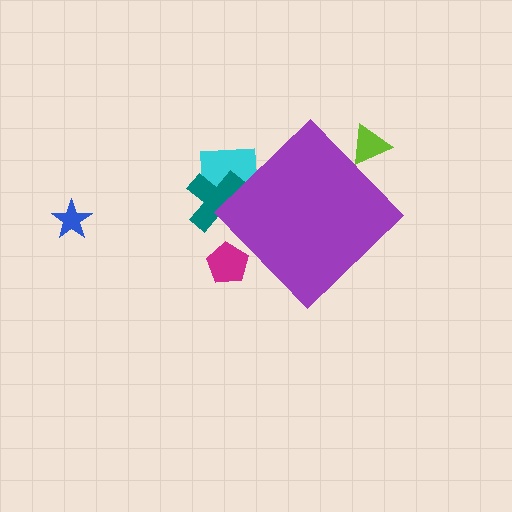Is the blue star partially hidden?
No, the blue star is fully visible.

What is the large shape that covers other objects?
A purple diamond.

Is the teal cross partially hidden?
Yes, the teal cross is partially hidden behind the purple diamond.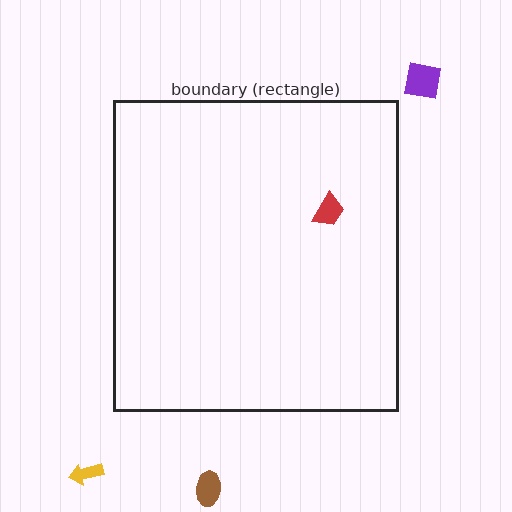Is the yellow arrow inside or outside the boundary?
Outside.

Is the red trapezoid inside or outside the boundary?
Inside.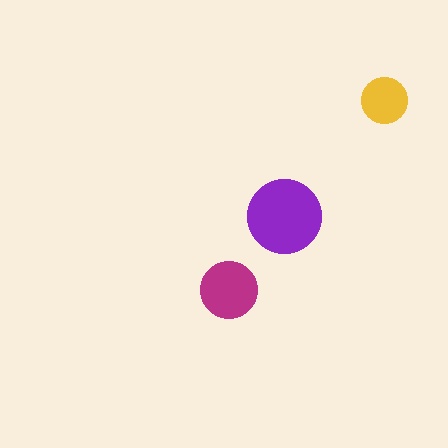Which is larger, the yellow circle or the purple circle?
The purple one.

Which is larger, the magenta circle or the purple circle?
The purple one.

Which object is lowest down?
The magenta circle is bottommost.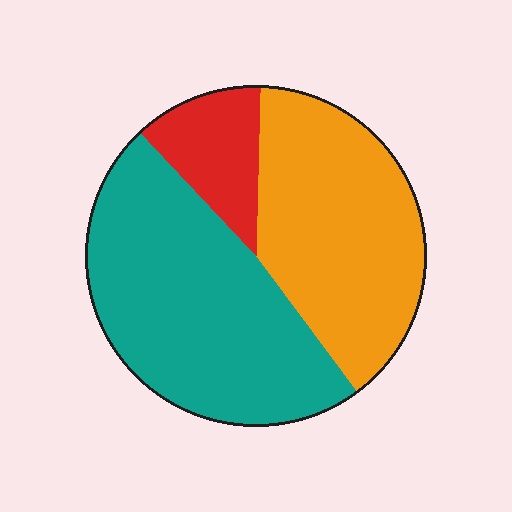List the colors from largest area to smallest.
From largest to smallest: teal, orange, red.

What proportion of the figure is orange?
Orange takes up between a quarter and a half of the figure.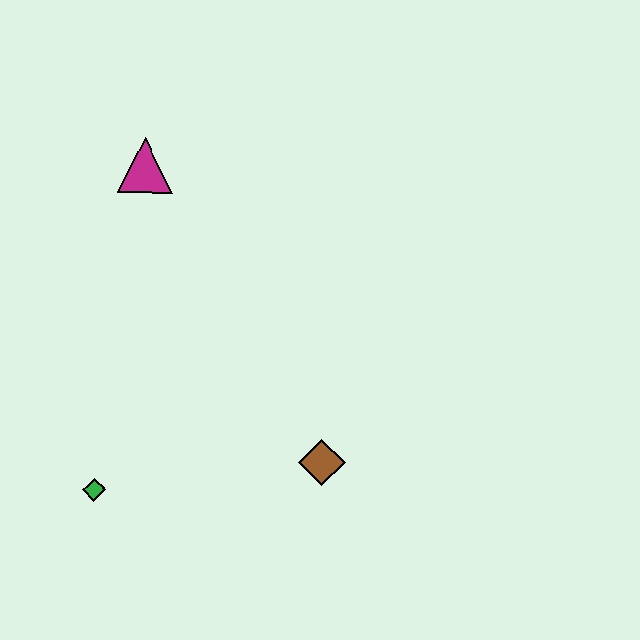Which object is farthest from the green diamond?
The magenta triangle is farthest from the green diamond.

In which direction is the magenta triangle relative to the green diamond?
The magenta triangle is above the green diamond.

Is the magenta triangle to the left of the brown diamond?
Yes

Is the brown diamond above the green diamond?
Yes